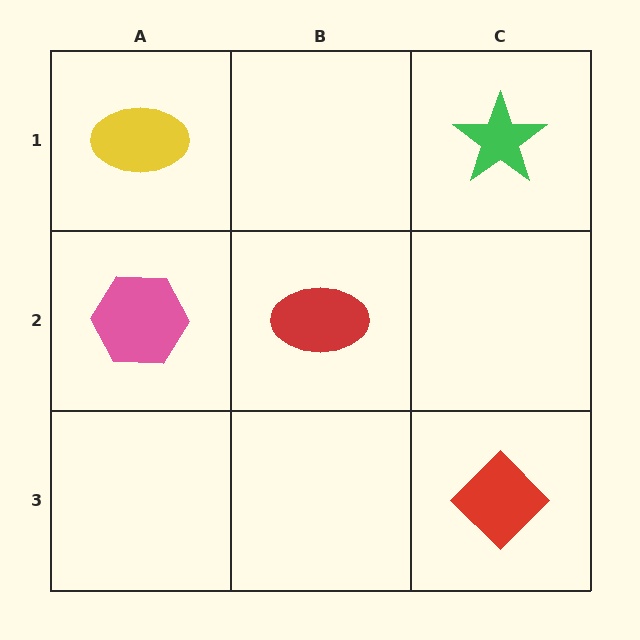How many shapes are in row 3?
1 shape.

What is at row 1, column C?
A green star.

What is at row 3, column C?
A red diamond.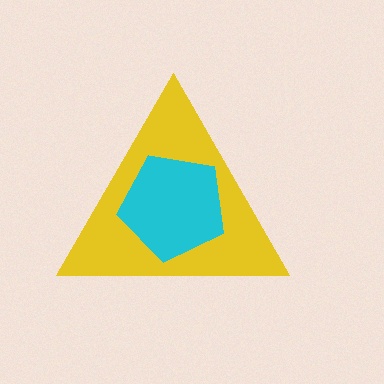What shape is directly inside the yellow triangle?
The cyan pentagon.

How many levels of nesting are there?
2.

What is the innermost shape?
The cyan pentagon.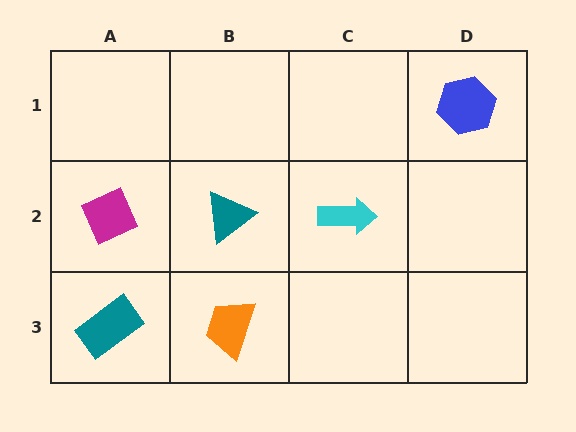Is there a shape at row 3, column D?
No, that cell is empty.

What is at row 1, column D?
A blue hexagon.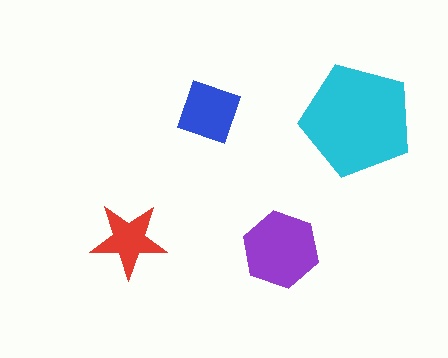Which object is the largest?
The cyan pentagon.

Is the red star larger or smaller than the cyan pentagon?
Smaller.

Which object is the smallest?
The red star.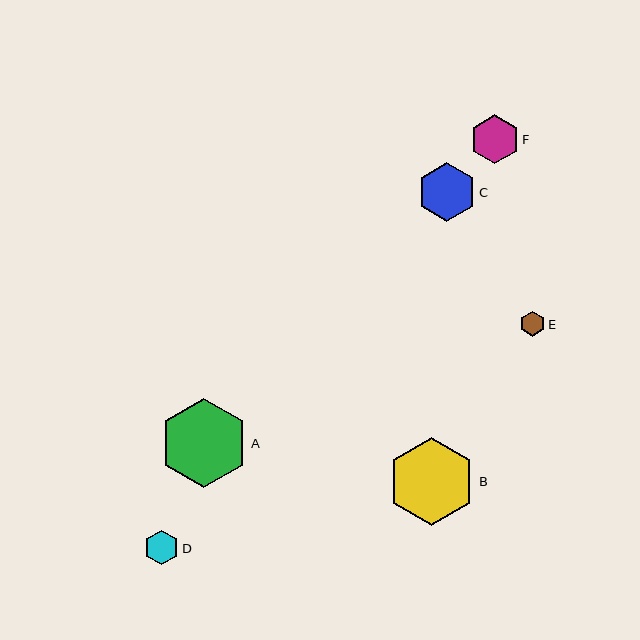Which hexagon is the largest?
Hexagon A is the largest with a size of approximately 89 pixels.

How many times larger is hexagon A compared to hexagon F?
Hexagon A is approximately 1.8 times the size of hexagon F.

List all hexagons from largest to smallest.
From largest to smallest: A, B, C, F, D, E.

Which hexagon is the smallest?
Hexagon E is the smallest with a size of approximately 25 pixels.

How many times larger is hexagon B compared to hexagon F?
Hexagon B is approximately 1.8 times the size of hexagon F.